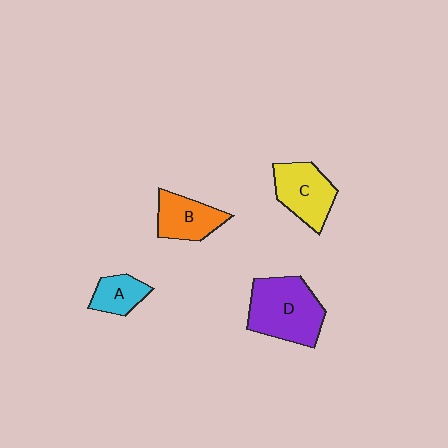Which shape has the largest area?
Shape D (purple).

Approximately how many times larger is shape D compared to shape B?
Approximately 1.6 times.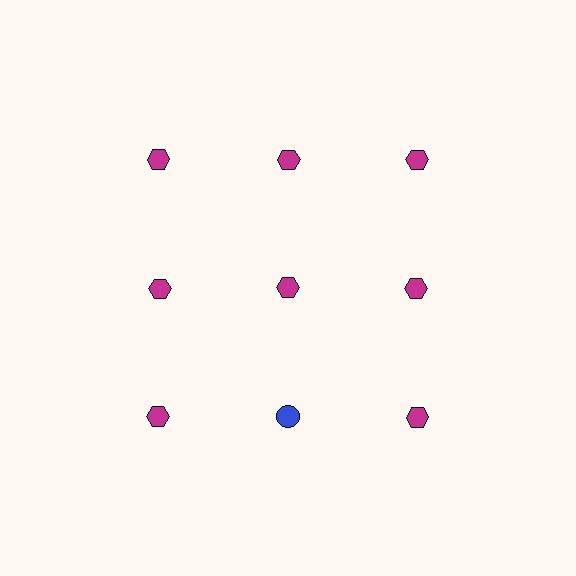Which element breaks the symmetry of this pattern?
The blue circle in the third row, second from left column breaks the symmetry. All other shapes are magenta hexagons.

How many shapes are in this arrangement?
There are 9 shapes arranged in a grid pattern.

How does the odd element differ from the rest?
It differs in both color (blue instead of magenta) and shape (circle instead of hexagon).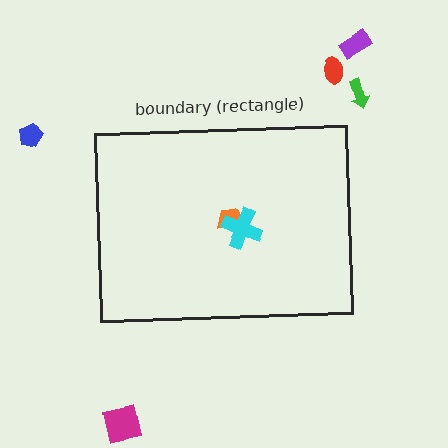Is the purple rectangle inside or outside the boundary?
Outside.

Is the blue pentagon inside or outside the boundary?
Outside.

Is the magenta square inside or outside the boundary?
Outside.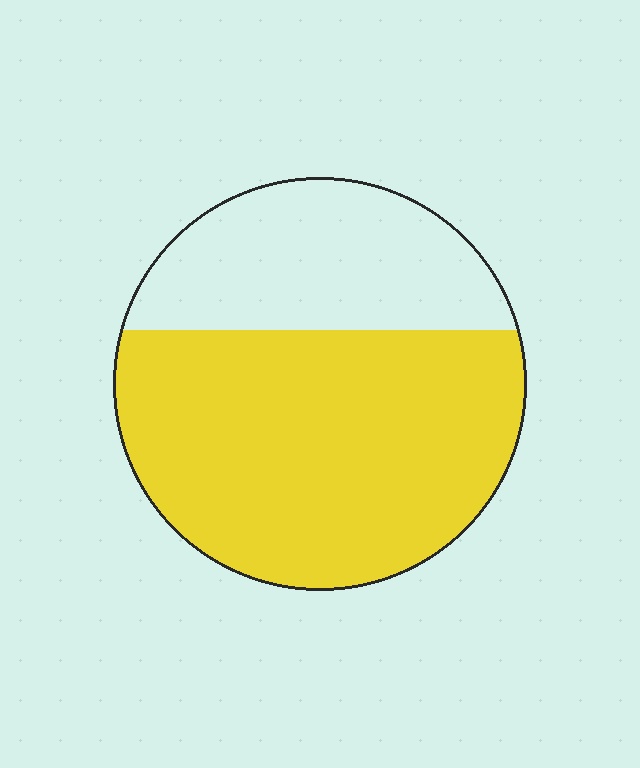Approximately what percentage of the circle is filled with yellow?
Approximately 65%.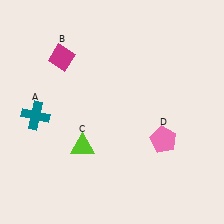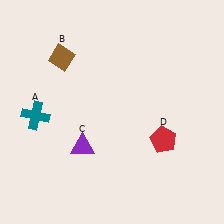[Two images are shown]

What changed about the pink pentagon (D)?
In Image 1, D is pink. In Image 2, it changed to red.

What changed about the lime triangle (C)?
In Image 1, C is lime. In Image 2, it changed to purple.